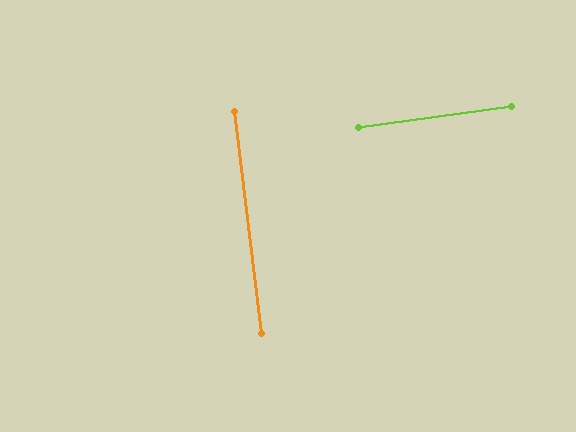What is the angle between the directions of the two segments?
Approximately 89 degrees.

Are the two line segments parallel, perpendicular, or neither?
Perpendicular — they meet at approximately 89°.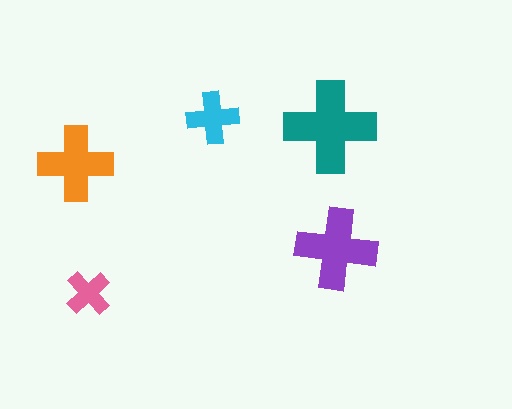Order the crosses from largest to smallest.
the teal one, the purple one, the orange one, the cyan one, the pink one.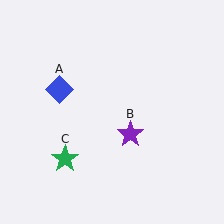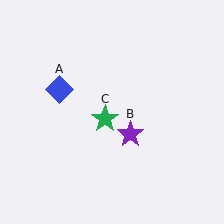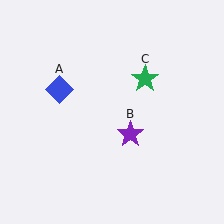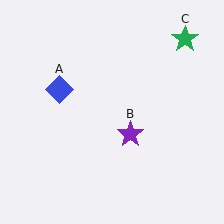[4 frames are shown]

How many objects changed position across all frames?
1 object changed position: green star (object C).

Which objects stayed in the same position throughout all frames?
Blue diamond (object A) and purple star (object B) remained stationary.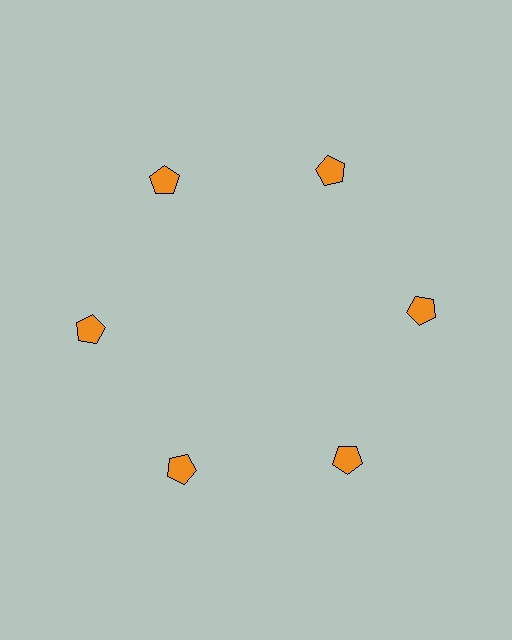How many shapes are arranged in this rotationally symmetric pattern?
There are 6 shapes, arranged in 6 groups of 1.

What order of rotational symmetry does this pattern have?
This pattern has 6-fold rotational symmetry.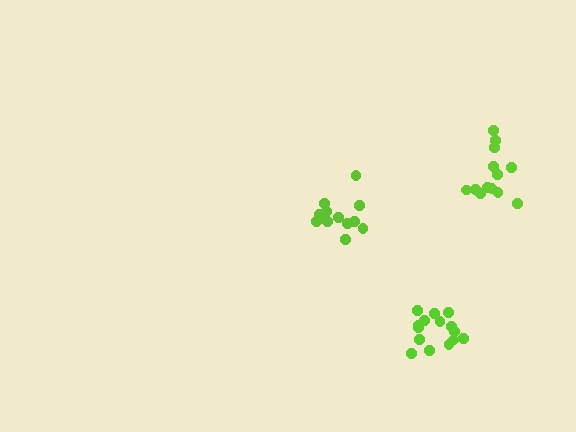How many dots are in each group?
Group 1: 12 dots, Group 2: 15 dots, Group 3: 13 dots (40 total).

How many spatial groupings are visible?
There are 3 spatial groupings.